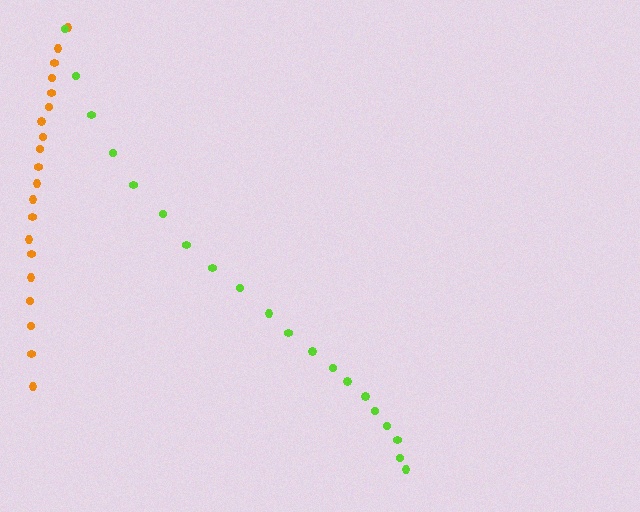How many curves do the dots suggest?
There are 2 distinct paths.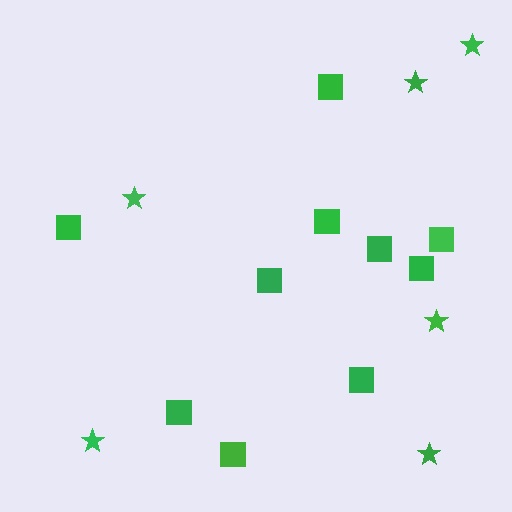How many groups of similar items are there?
There are 2 groups: one group of stars (6) and one group of squares (10).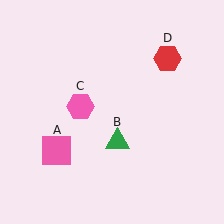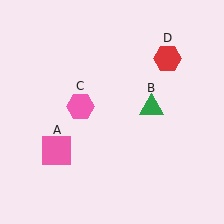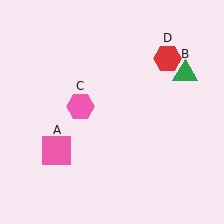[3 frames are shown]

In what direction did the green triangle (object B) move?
The green triangle (object B) moved up and to the right.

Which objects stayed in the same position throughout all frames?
Pink square (object A) and pink hexagon (object C) and red hexagon (object D) remained stationary.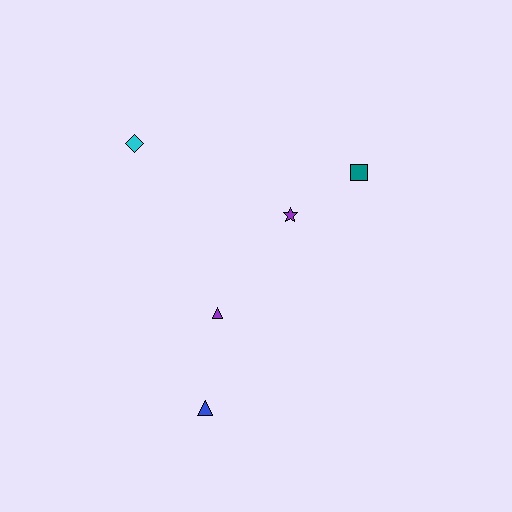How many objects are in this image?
There are 5 objects.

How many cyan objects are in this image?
There is 1 cyan object.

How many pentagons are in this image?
There are no pentagons.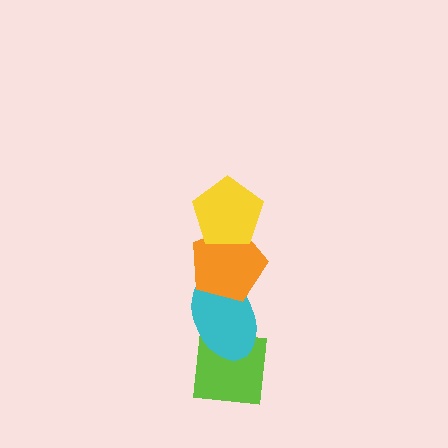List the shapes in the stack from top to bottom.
From top to bottom: the yellow pentagon, the orange pentagon, the cyan ellipse, the lime square.